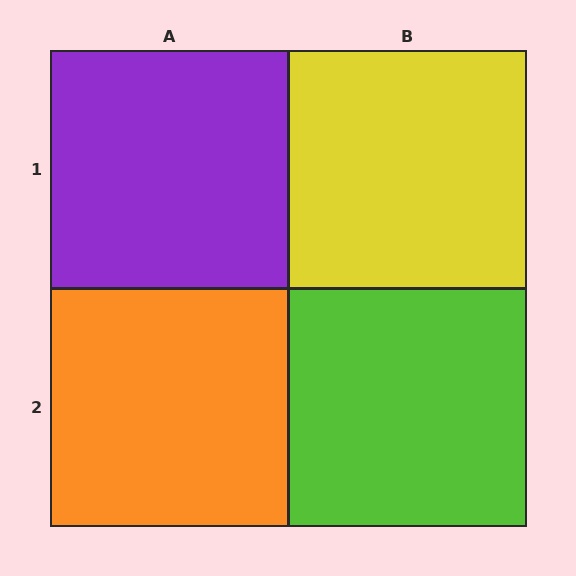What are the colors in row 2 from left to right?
Orange, lime.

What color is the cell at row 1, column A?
Purple.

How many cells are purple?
1 cell is purple.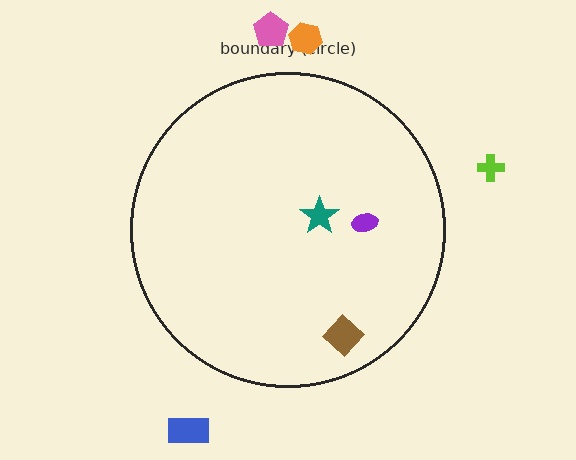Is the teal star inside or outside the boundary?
Inside.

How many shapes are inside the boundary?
3 inside, 4 outside.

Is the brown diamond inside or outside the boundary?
Inside.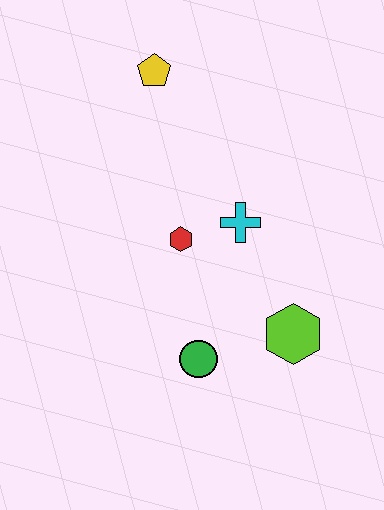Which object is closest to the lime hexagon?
The green circle is closest to the lime hexagon.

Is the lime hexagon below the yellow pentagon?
Yes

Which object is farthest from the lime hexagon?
The yellow pentagon is farthest from the lime hexagon.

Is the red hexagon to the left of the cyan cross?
Yes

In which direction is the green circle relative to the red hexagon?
The green circle is below the red hexagon.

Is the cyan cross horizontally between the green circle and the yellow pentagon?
No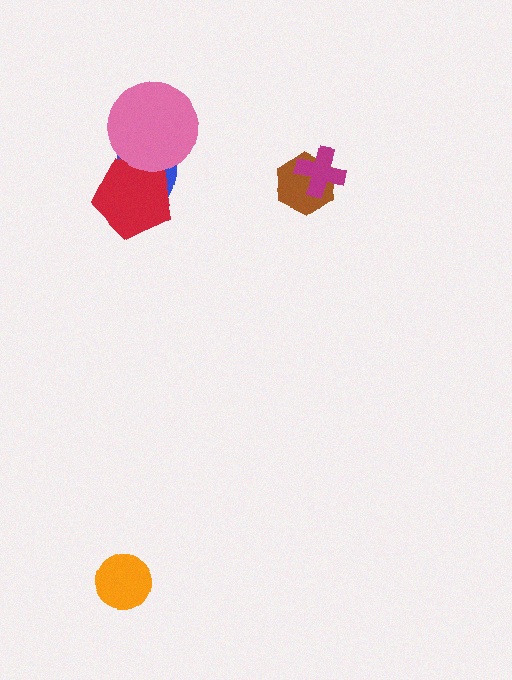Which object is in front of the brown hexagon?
The magenta cross is in front of the brown hexagon.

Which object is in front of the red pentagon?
The pink circle is in front of the red pentagon.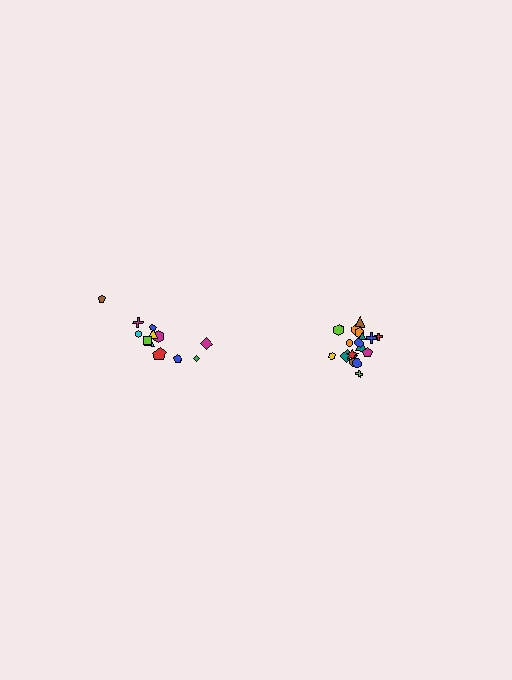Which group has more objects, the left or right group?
The right group.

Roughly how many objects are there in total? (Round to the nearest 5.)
Roughly 30 objects in total.